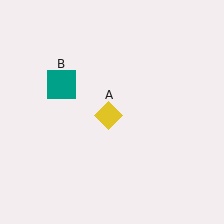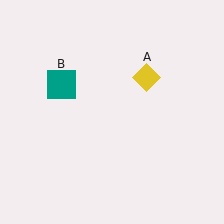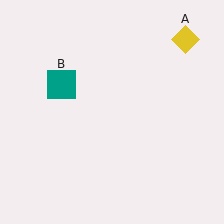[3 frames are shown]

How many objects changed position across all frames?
1 object changed position: yellow diamond (object A).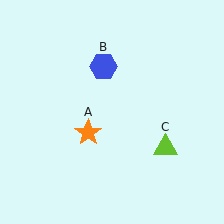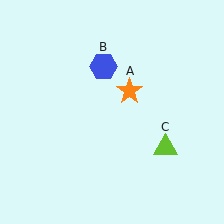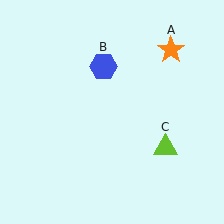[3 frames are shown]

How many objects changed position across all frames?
1 object changed position: orange star (object A).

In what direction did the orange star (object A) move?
The orange star (object A) moved up and to the right.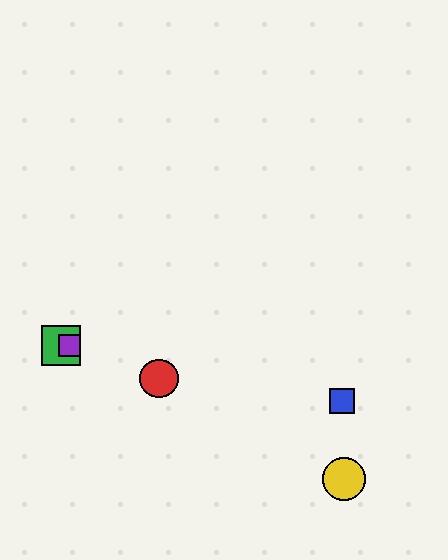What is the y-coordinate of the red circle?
The red circle is at y≈378.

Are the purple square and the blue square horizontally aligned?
No, the purple square is at y≈345 and the blue square is at y≈401.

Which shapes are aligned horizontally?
The green square, the purple square are aligned horizontally.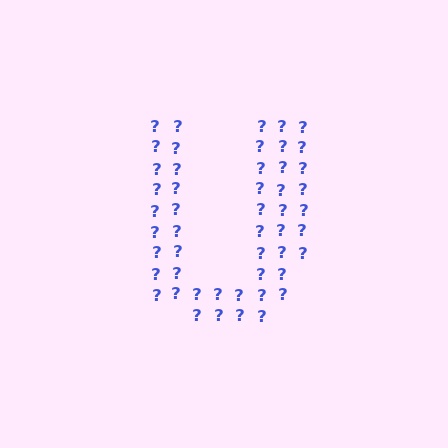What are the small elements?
The small elements are question marks.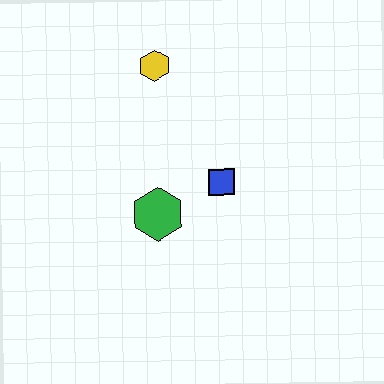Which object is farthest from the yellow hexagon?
The green hexagon is farthest from the yellow hexagon.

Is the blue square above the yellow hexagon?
No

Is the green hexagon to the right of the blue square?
No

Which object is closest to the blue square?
The green hexagon is closest to the blue square.